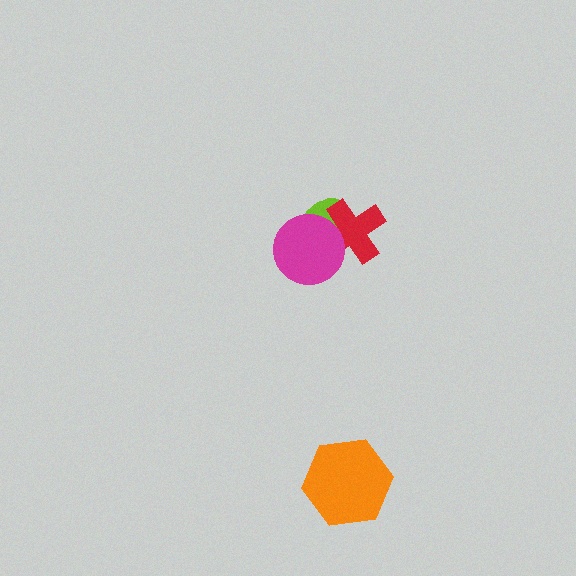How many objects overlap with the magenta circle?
2 objects overlap with the magenta circle.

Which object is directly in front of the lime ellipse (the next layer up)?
The red cross is directly in front of the lime ellipse.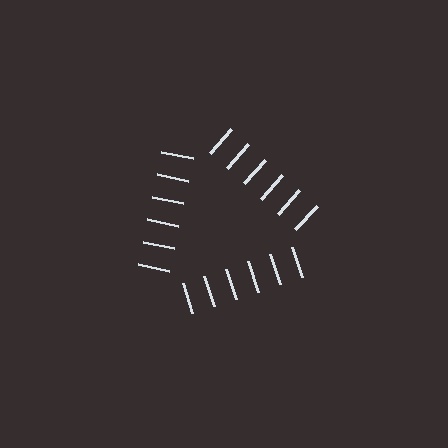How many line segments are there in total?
18 — 6 along each of the 3 edges.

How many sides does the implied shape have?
3 sides — the line-ends trace a triangle.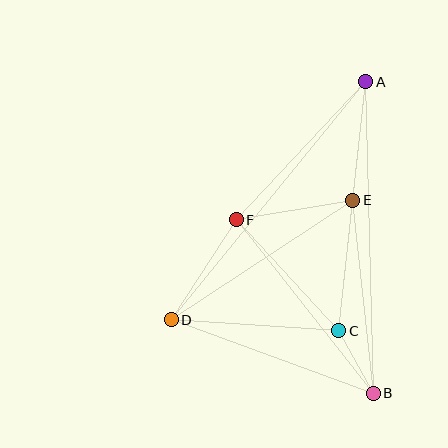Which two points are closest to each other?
Points B and C are closest to each other.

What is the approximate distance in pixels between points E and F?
The distance between E and F is approximately 118 pixels.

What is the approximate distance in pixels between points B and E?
The distance between B and E is approximately 194 pixels.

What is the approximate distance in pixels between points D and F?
The distance between D and F is approximately 119 pixels.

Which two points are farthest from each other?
Points A and B are farthest from each other.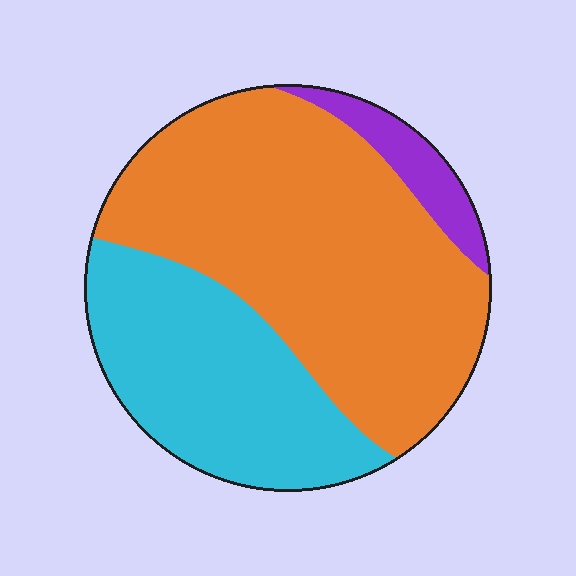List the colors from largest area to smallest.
From largest to smallest: orange, cyan, purple.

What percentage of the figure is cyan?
Cyan covers about 35% of the figure.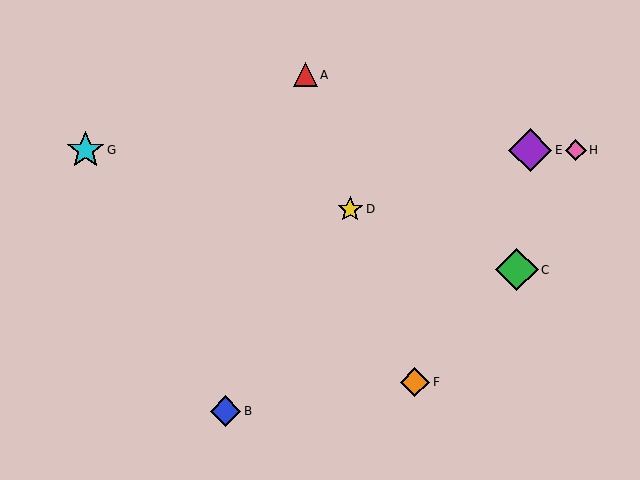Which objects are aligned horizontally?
Objects E, G, H are aligned horizontally.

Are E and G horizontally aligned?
Yes, both are at y≈150.